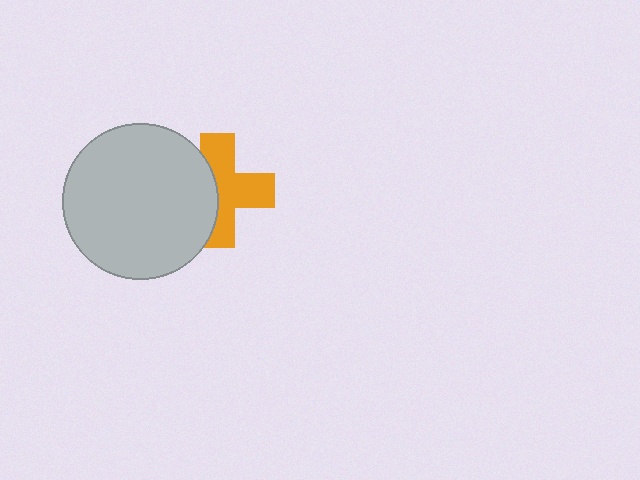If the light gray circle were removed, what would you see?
You would see the complete orange cross.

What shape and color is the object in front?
The object in front is a light gray circle.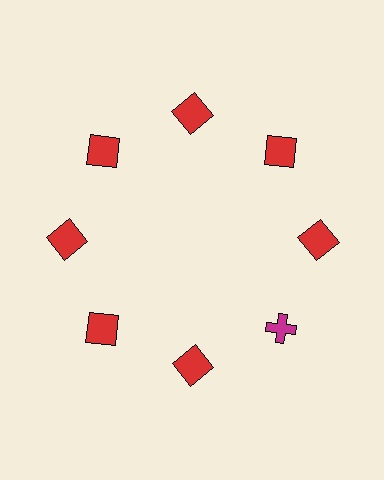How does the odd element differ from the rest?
It differs in both color (magenta instead of red) and shape (cross instead of square).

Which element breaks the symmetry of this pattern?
The magenta cross at roughly the 4 o'clock position breaks the symmetry. All other shapes are red squares.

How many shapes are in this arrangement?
There are 8 shapes arranged in a ring pattern.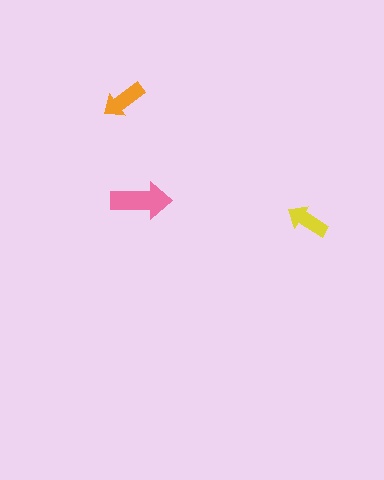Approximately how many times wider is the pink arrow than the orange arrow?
About 1.5 times wider.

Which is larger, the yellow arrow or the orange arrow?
The orange one.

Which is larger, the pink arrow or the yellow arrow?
The pink one.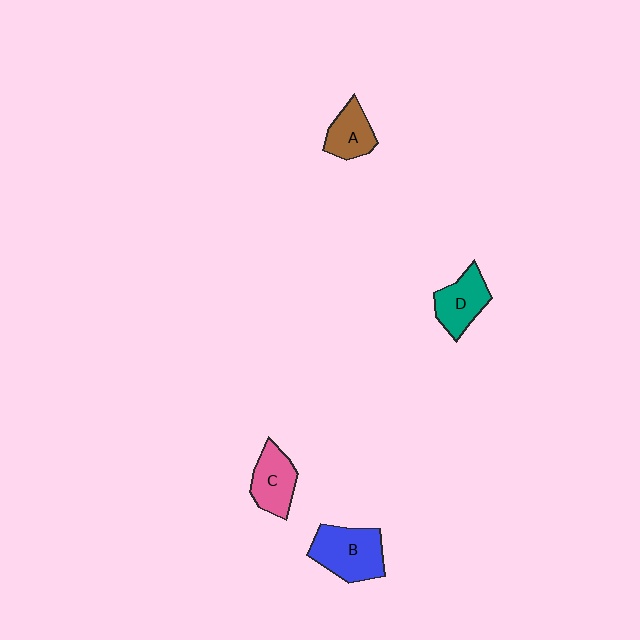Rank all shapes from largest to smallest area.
From largest to smallest: B (blue), C (pink), D (teal), A (brown).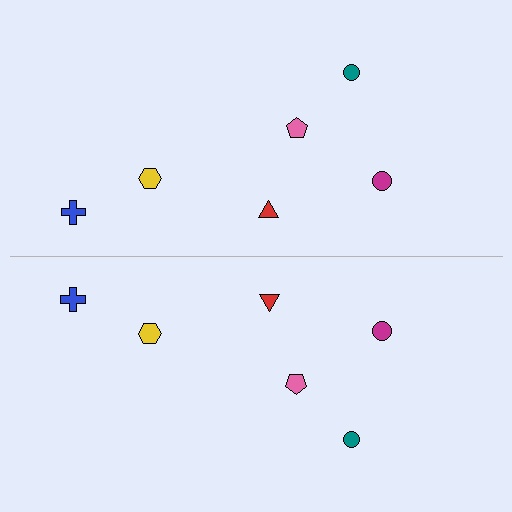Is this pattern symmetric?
Yes, this pattern has bilateral (reflection) symmetry.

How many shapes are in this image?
There are 12 shapes in this image.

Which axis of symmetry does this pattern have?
The pattern has a horizontal axis of symmetry running through the center of the image.